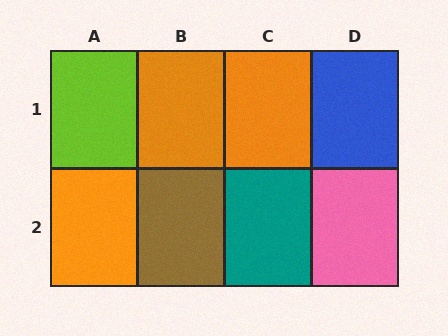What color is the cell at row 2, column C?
Teal.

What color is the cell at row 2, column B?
Brown.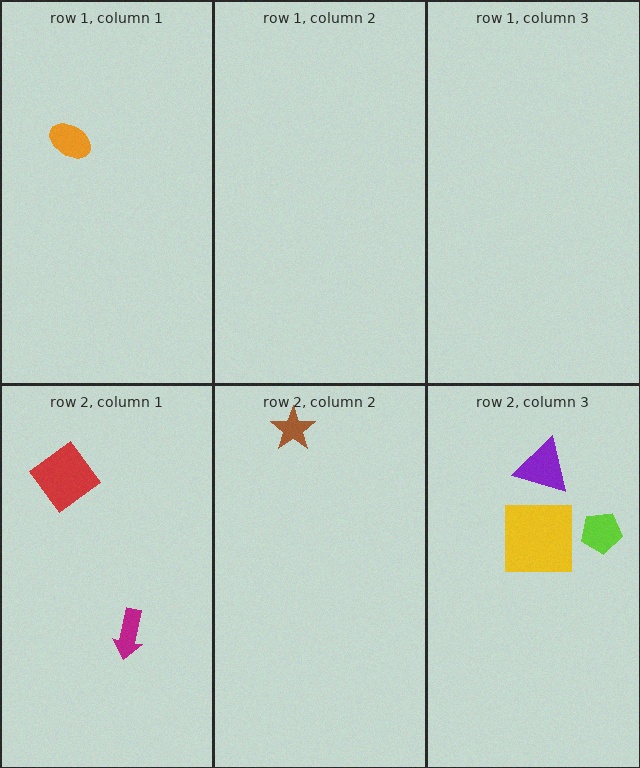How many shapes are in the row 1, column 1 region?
1.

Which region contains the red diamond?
The row 2, column 1 region.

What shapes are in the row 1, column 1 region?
The orange ellipse.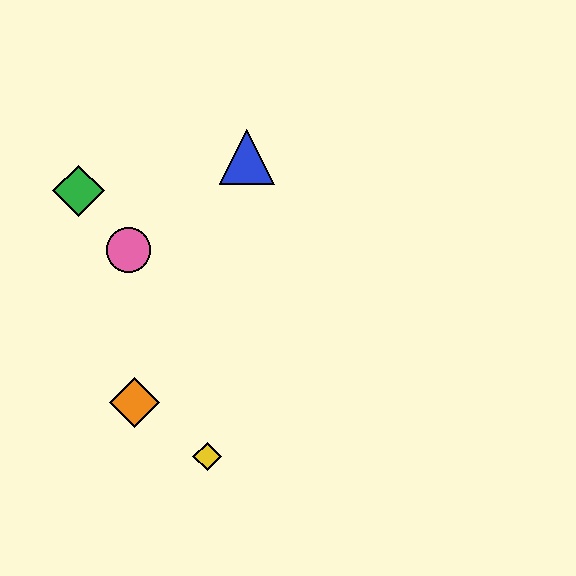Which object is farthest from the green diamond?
The yellow diamond is farthest from the green diamond.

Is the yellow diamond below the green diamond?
Yes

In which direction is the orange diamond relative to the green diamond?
The orange diamond is below the green diamond.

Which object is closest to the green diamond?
The pink circle is closest to the green diamond.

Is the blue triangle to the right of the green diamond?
Yes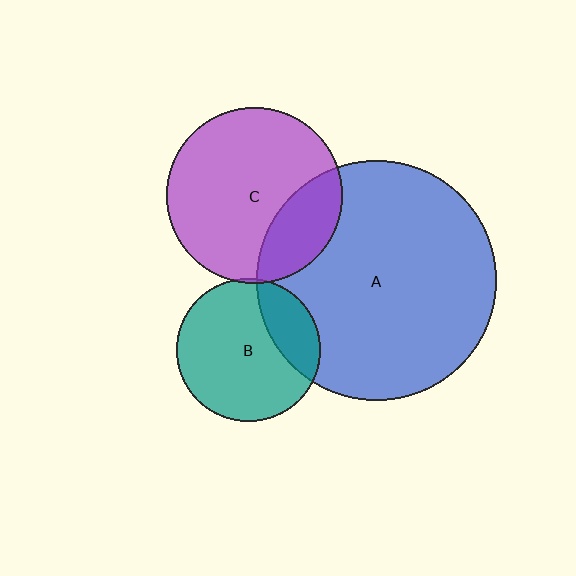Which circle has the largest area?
Circle A (blue).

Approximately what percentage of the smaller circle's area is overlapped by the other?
Approximately 25%.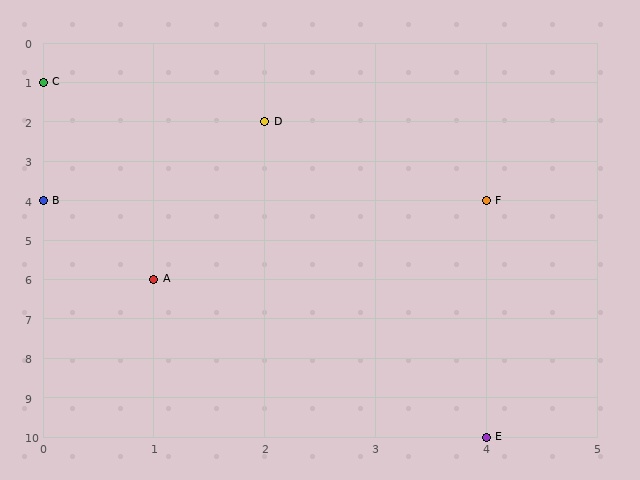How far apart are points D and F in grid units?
Points D and F are 2 columns and 2 rows apart (about 2.8 grid units diagonally).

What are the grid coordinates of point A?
Point A is at grid coordinates (1, 6).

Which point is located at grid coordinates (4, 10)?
Point E is at (4, 10).